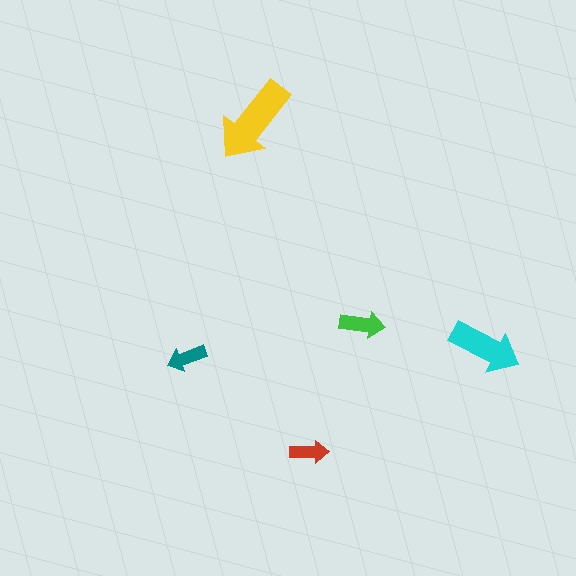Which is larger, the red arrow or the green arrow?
The green one.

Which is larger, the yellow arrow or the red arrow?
The yellow one.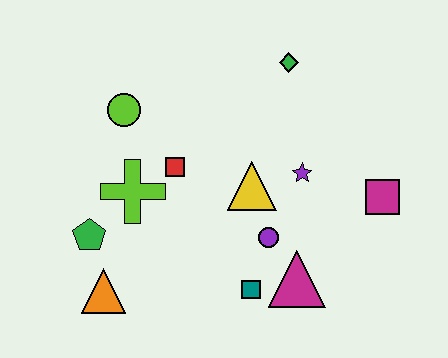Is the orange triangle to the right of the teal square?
No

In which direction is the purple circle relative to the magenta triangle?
The purple circle is above the magenta triangle.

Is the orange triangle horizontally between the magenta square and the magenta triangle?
No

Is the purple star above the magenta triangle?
Yes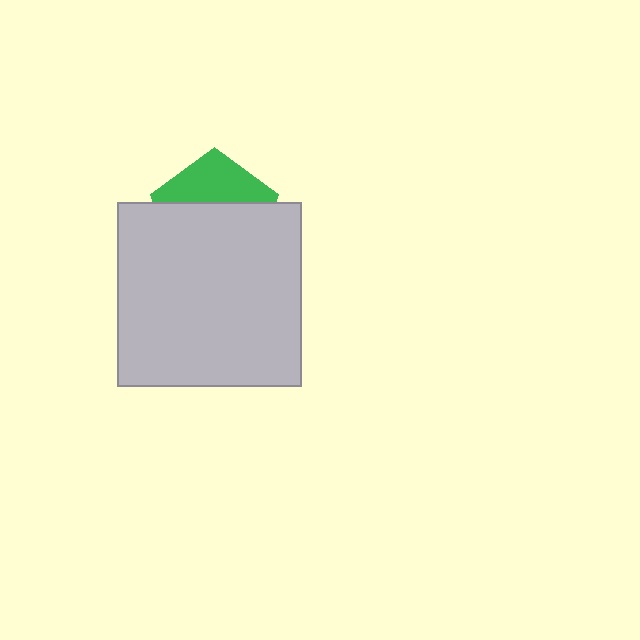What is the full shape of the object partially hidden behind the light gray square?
The partially hidden object is a green pentagon.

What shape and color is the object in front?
The object in front is a light gray square.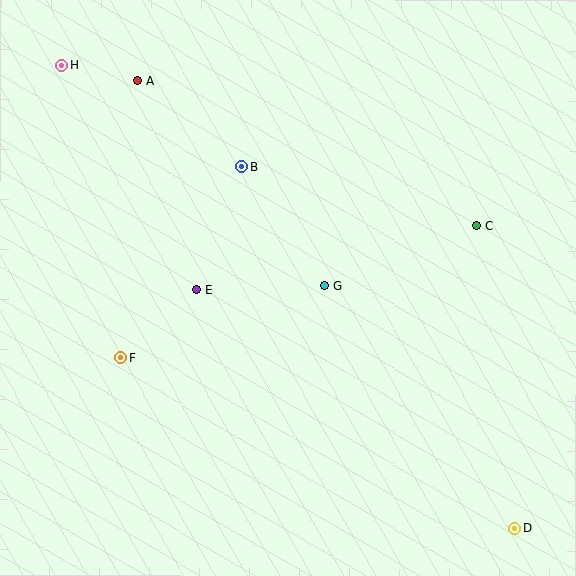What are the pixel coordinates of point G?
Point G is at (325, 286).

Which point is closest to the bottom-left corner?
Point F is closest to the bottom-left corner.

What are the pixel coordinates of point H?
Point H is at (62, 65).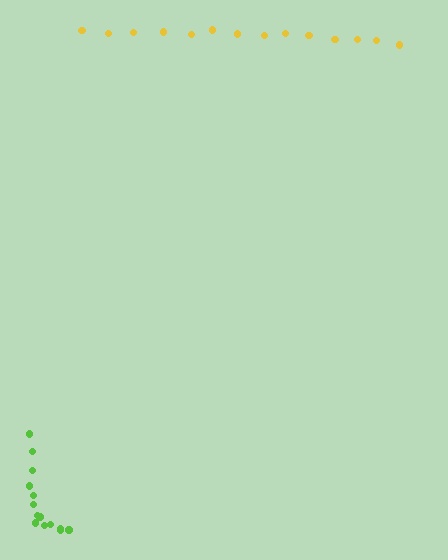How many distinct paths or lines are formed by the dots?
There are 2 distinct paths.